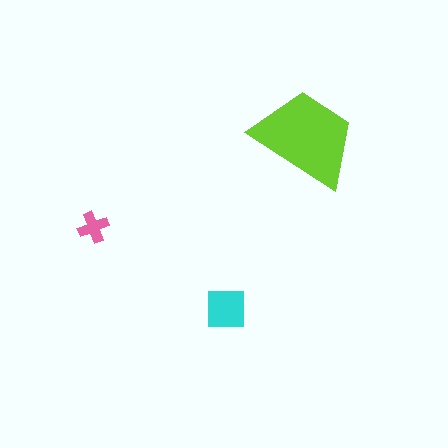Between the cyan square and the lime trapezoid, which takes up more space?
The lime trapezoid.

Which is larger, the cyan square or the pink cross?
The cyan square.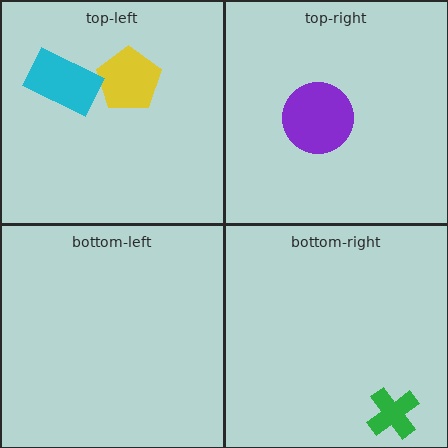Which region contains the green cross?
The bottom-right region.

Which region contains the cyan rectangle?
The top-left region.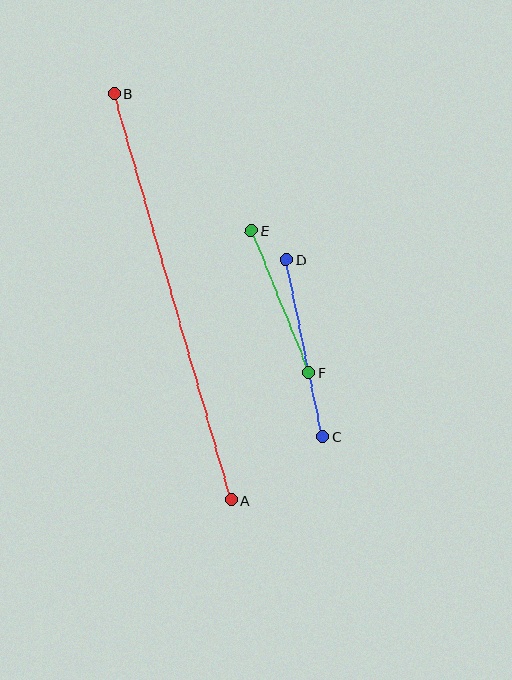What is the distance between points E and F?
The distance is approximately 153 pixels.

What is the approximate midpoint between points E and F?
The midpoint is at approximately (280, 302) pixels.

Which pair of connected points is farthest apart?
Points A and B are farthest apart.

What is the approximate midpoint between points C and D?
The midpoint is at approximately (305, 348) pixels.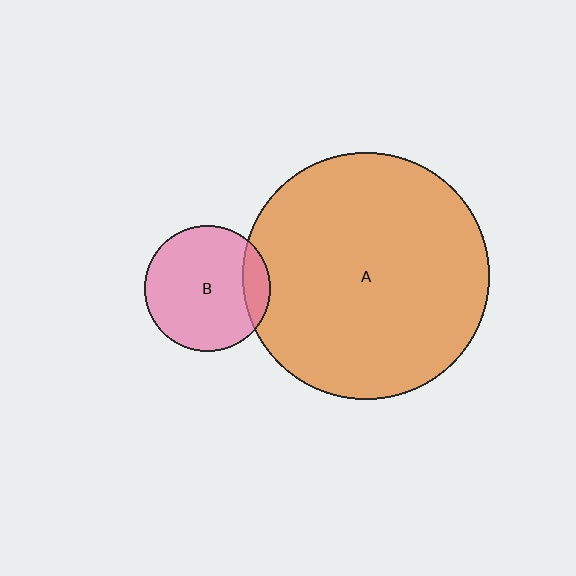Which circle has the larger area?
Circle A (orange).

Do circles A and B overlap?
Yes.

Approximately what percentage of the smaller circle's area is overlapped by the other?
Approximately 15%.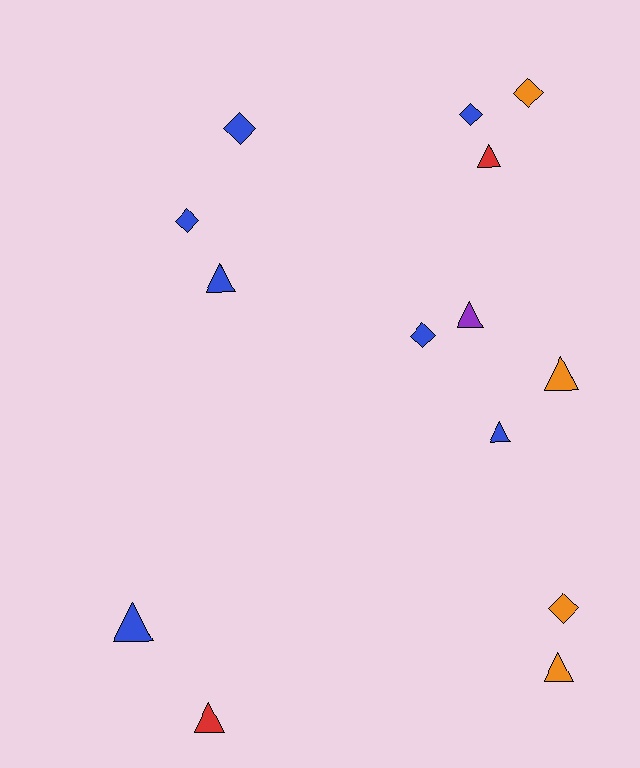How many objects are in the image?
There are 14 objects.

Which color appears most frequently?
Blue, with 7 objects.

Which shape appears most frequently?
Triangle, with 8 objects.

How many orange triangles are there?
There are 2 orange triangles.